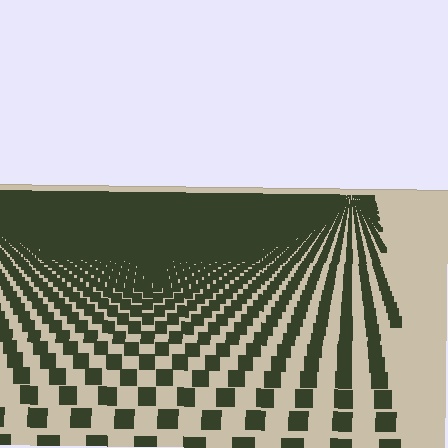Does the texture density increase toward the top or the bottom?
Density increases toward the top.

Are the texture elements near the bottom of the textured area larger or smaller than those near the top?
Larger. Near the bottom, elements are closer to the viewer and appear at a bigger on-screen size.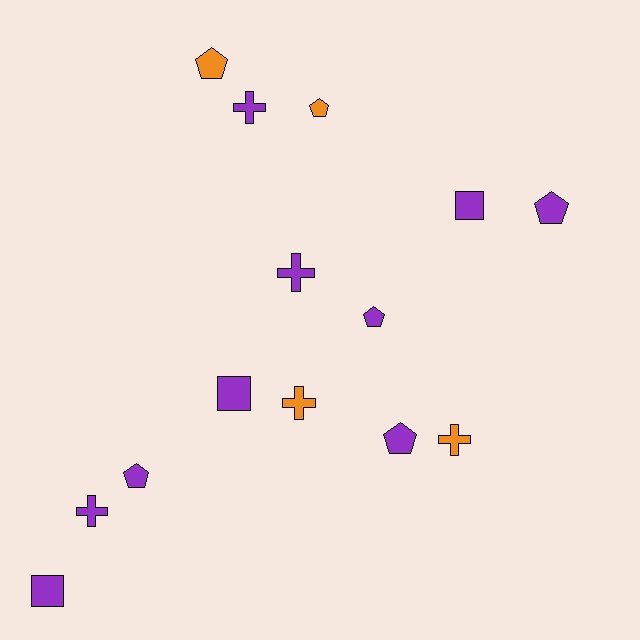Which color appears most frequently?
Purple, with 10 objects.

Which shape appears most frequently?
Pentagon, with 6 objects.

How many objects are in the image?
There are 14 objects.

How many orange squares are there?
There are no orange squares.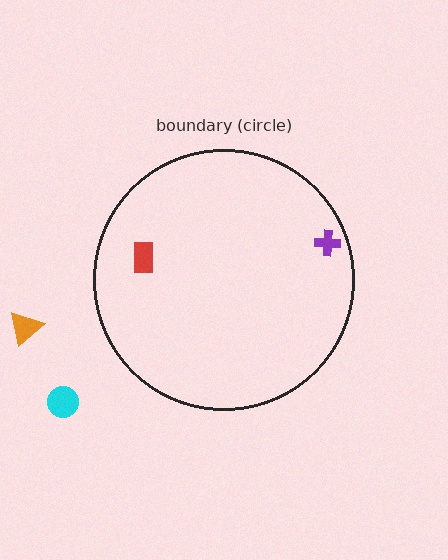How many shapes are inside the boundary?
2 inside, 2 outside.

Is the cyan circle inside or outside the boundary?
Outside.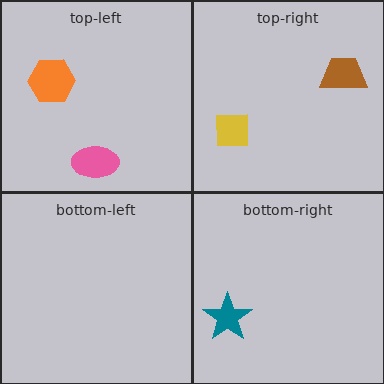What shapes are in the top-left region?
The orange hexagon, the pink ellipse.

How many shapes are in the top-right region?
2.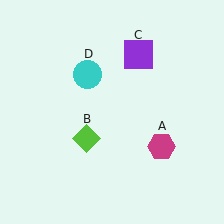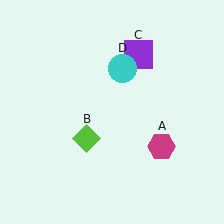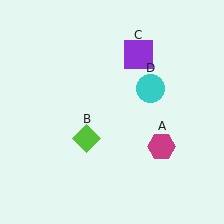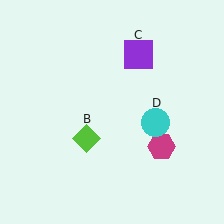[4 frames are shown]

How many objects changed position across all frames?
1 object changed position: cyan circle (object D).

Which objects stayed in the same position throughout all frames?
Magenta hexagon (object A) and lime diamond (object B) and purple square (object C) remained stationary.